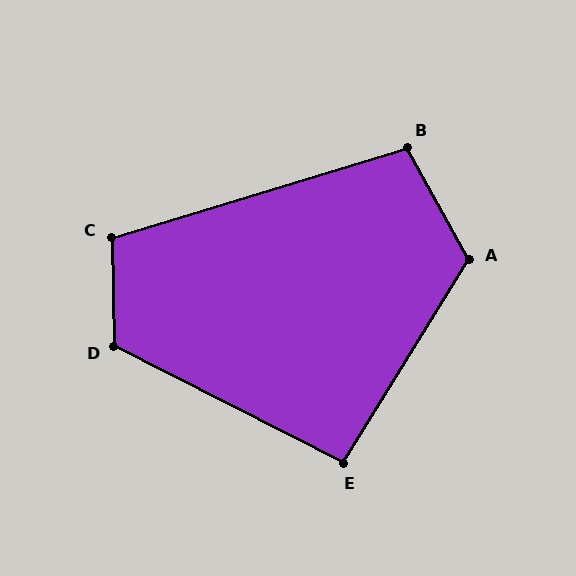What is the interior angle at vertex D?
Approximately 118 degrees (obtuse).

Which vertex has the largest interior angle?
A, at approximately 119 degrees.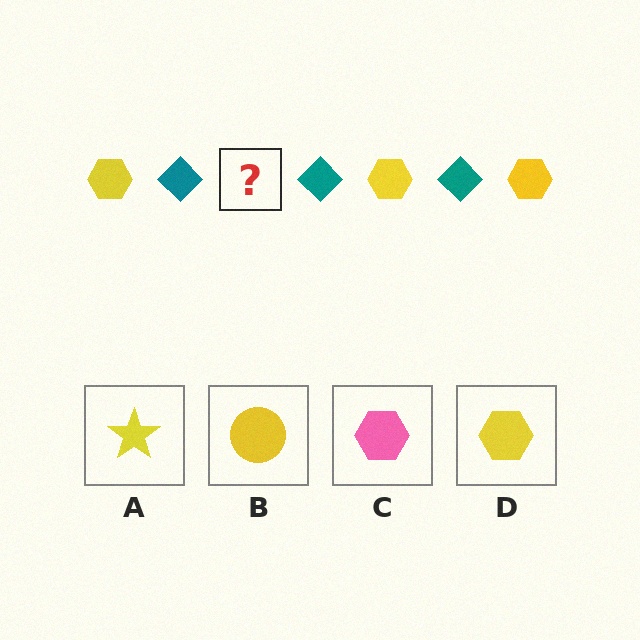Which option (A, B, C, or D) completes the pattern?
D.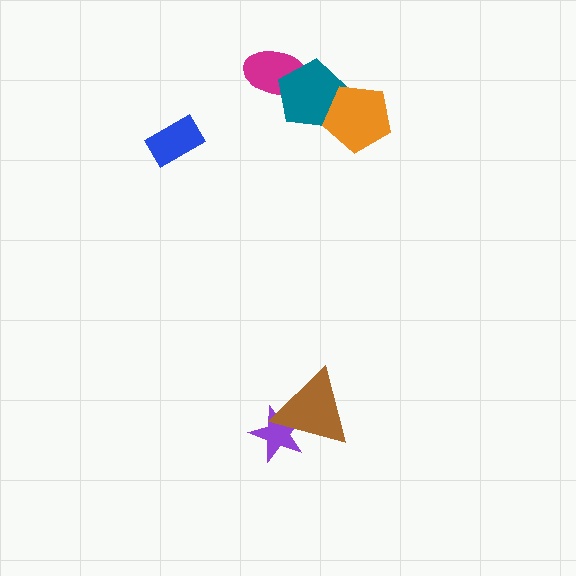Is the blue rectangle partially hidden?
No, no other shape covers it.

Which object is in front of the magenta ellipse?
The teal pentagon is in front of the magenta ellipse.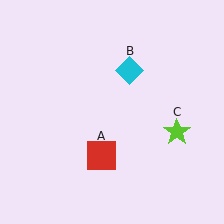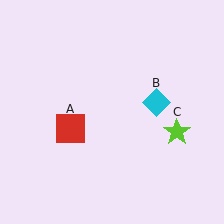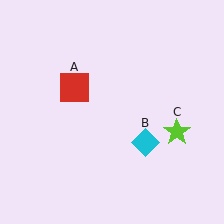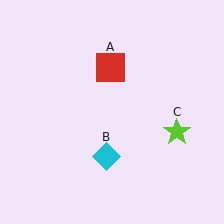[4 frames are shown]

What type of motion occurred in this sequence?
The red square (object A), cyan diamond (object B) rotated clockwise around the center of the scene.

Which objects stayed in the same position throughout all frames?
Lime star (object C) remained stationary.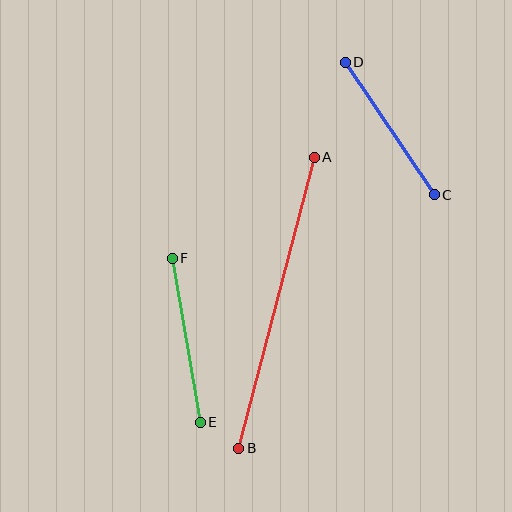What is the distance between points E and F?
The distance is approximately 166 pixels.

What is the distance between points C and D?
The distance is approximately 160 pixels.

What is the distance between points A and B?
The distance is approximately 300 pixels.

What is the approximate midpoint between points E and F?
The midpoint is at approximately (186, 340) pixels.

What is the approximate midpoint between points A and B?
The midpoint is at approximately (276, 303) pixels.